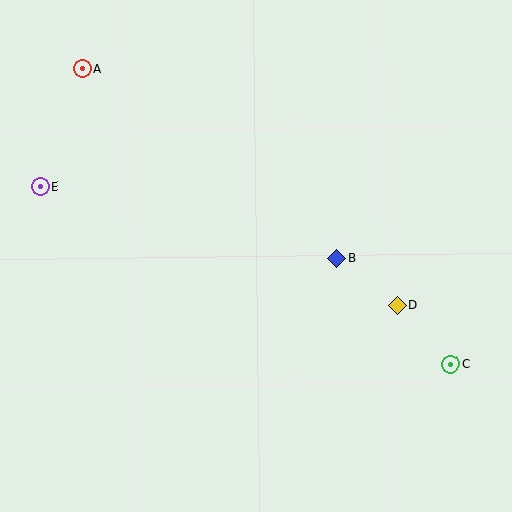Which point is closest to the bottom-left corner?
Point E is closest to the bottom-left corner.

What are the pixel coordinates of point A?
Point A is at (82, 69).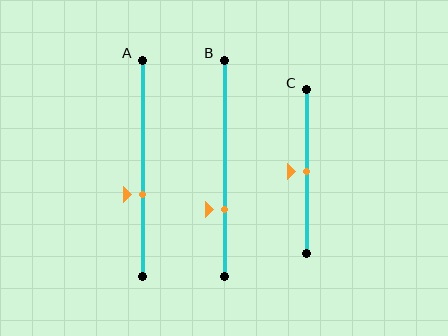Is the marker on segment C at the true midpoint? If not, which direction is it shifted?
Yes, the marker on segment C is at the true midpoint.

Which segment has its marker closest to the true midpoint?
Segment C has its marker closest to the true midpoint.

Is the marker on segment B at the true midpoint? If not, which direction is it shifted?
No, the marker on segment B is shifted downward by about 19% of the segment length.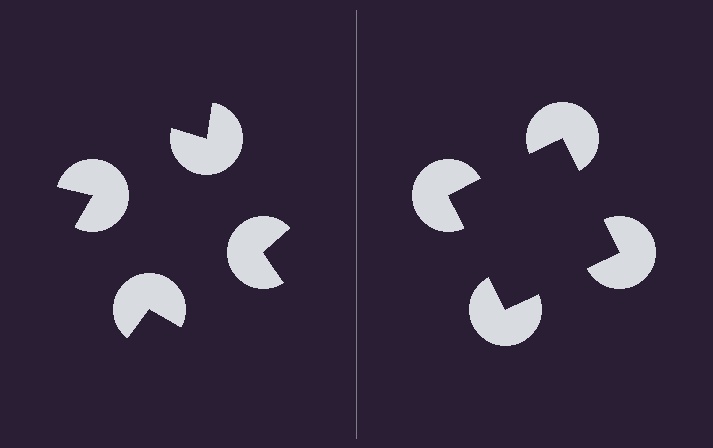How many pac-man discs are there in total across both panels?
8 — 4 on each side.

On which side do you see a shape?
An illusory square appears on the right side. On the left side the wedge cuts are rotated, so no coherent shape forms.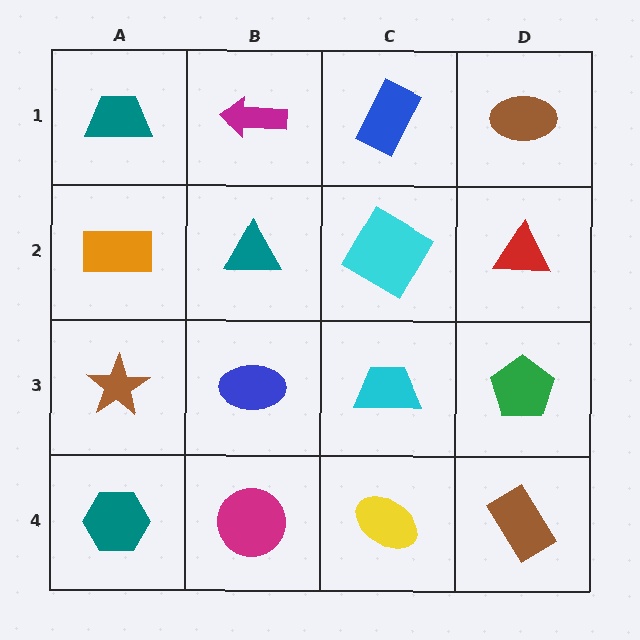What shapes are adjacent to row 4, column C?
A cyan trapezoid (row 3, column C), a magenta circle (row 4, column B), a brown rectangle (row 4, column D).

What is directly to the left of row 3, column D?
A cyan trapezoid.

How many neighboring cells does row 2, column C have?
4.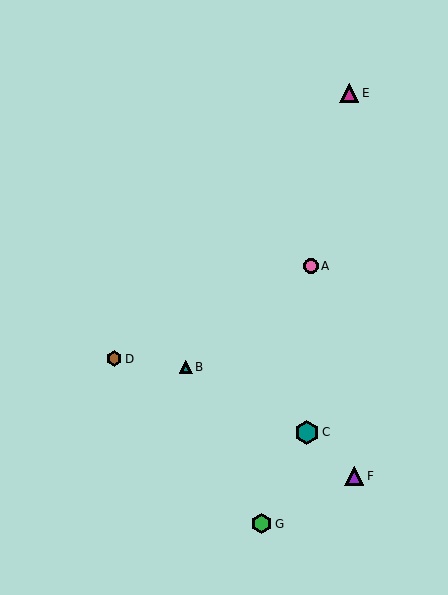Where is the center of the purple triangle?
The center of the purple triangle is at (354, 476).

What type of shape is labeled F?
Shape F is a purple triangle.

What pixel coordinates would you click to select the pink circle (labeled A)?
Click at (311, 266) to select the pink circle A.